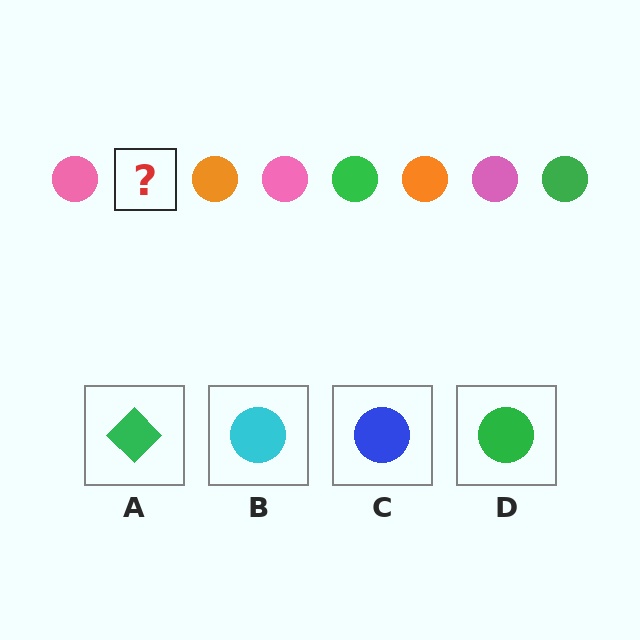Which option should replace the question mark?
Option D.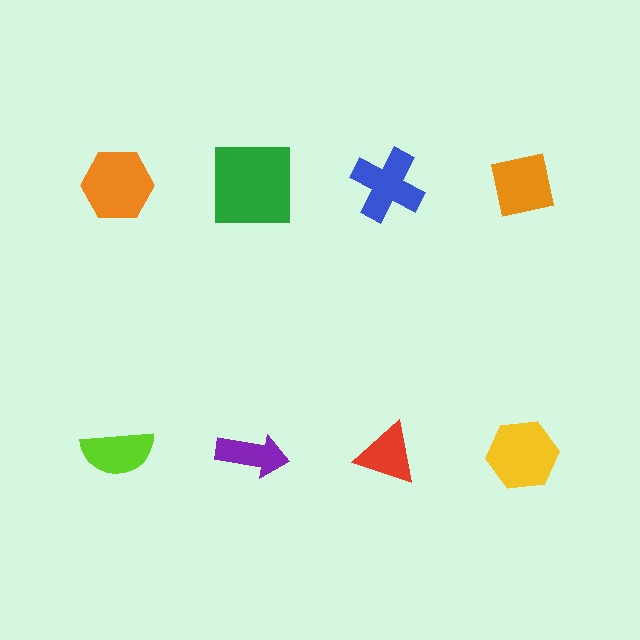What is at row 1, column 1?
An orange hexagon.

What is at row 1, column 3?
A blue cross.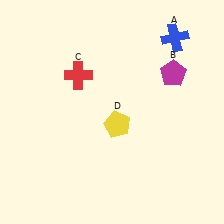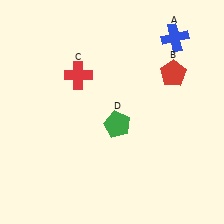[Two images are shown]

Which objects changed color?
B changed from magenta to red. D changed from yellow to green.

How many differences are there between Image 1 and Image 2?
There are 2 differences between the two images.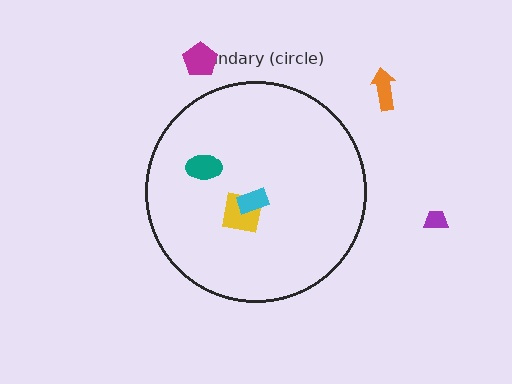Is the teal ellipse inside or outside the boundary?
Inside.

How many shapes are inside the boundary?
3 inside, 3 outside.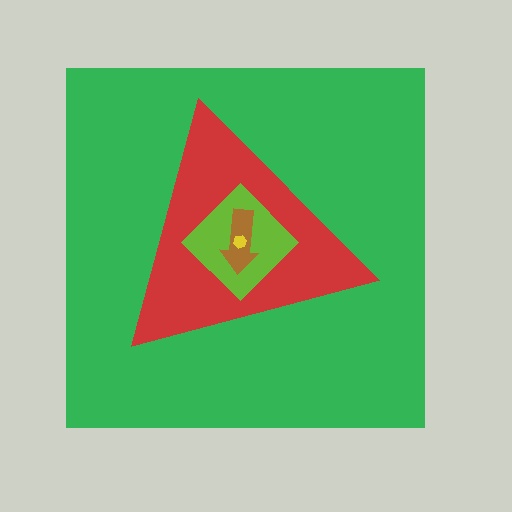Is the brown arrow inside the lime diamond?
Yes.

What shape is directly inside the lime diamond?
The brown arrow.